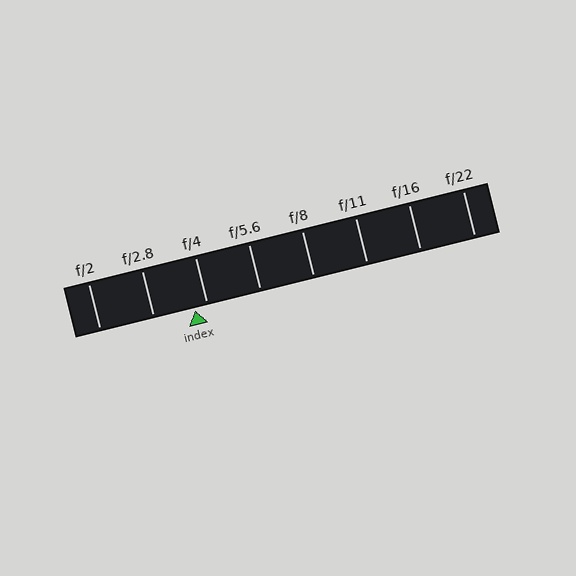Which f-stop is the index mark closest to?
The index mark is closest to f/4.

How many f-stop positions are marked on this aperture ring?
There are 8 f-stop positions marked.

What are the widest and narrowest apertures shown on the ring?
The widest aperture shown is f/2 and the narrowest is f/22.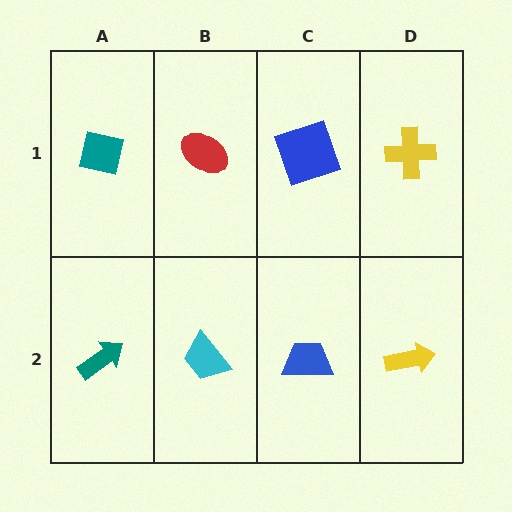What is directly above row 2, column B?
A red ellipse.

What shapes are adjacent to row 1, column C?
A blue trapezoid (row 2, column C), a red ellipse (row 1, column B), a yellow cross (row 1, column D).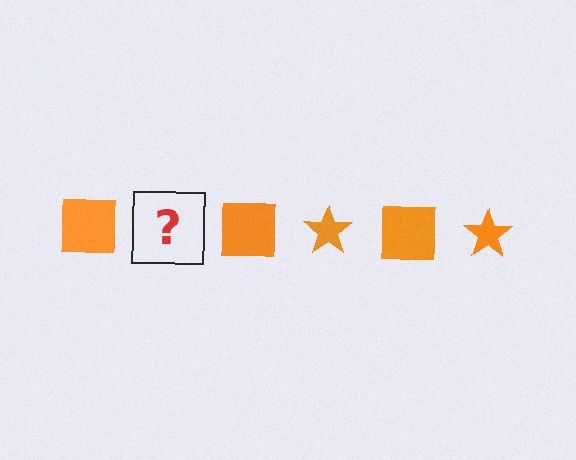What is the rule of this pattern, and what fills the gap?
The rule is that the pattern cycles through square, star shapes in orange. The gap should be filled with an orange star.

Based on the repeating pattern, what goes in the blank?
The blank should be an orange star.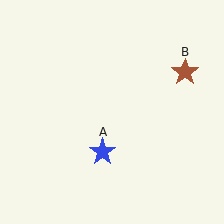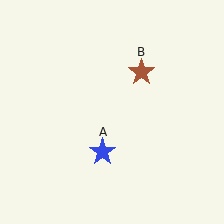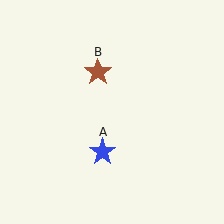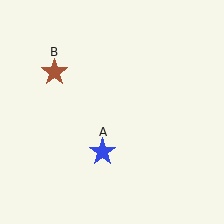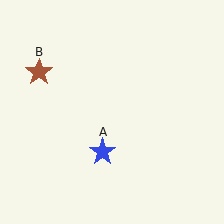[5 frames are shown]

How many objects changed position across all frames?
1 object changed position: brown star (object B).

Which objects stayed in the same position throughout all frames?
Blue star (object A) remained stationary.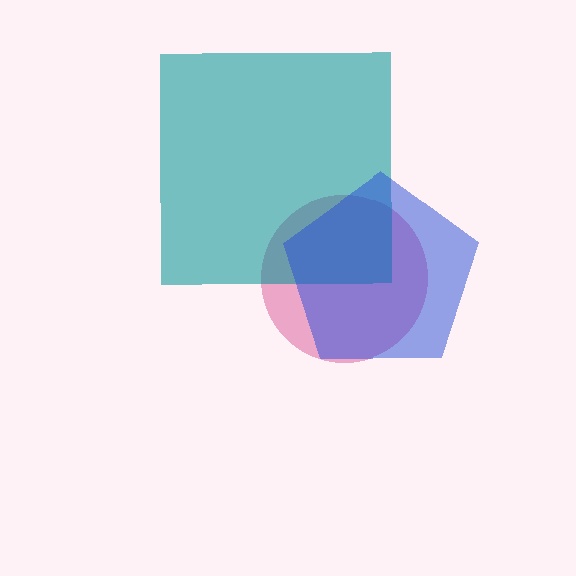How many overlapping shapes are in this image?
There are 3 overlapping shapes in the image.